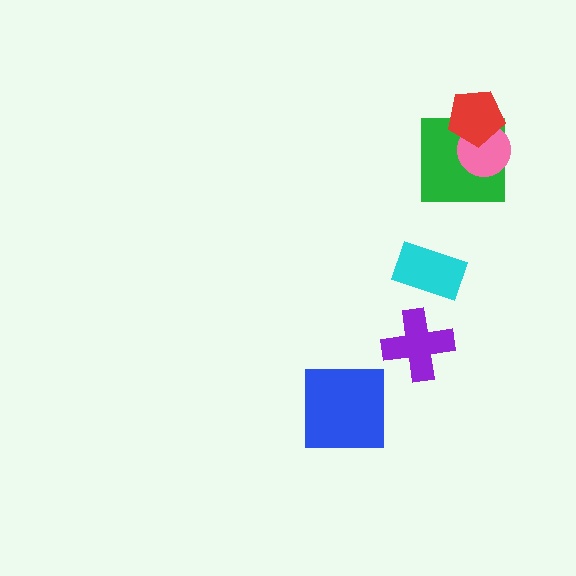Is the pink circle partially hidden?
Yes, it is partially covered by another shape.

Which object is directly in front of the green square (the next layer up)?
The pink circle is directly in front of the green square.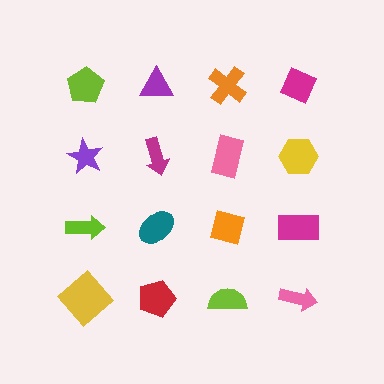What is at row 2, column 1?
A purple star.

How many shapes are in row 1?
4 shapes.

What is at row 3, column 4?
A magenta rectangle.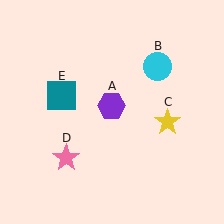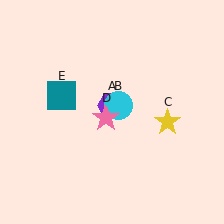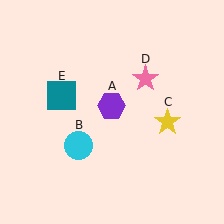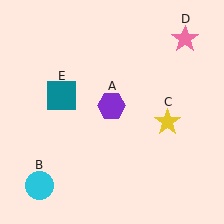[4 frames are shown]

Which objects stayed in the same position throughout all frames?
Purple hexagon (object A) and yellow star (object C) and teal square (object E) remained stationary.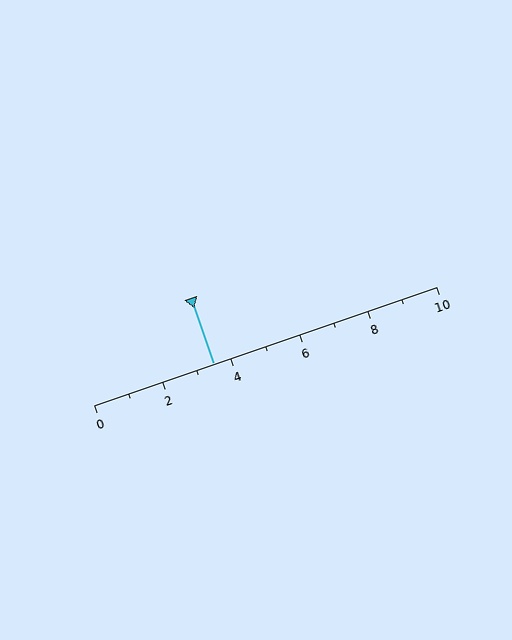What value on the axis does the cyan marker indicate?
The marker indicates approximately 3.5.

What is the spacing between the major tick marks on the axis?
The major ticks are spaced 2 apart.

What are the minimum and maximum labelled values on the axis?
The axis runs from 0 to 10.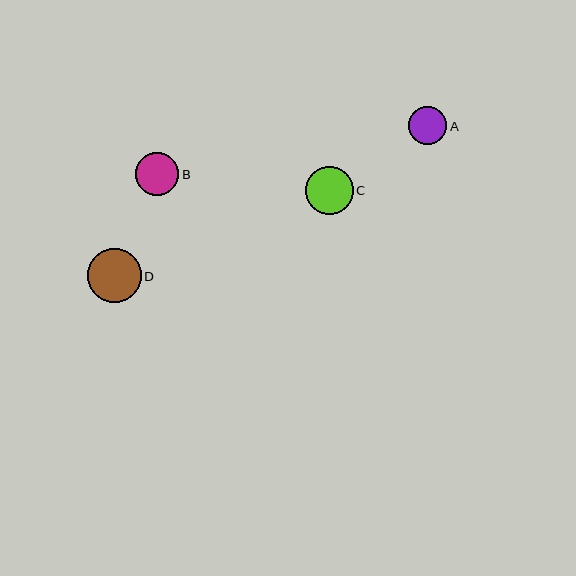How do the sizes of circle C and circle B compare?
Circle C and circle B are approximately the same size.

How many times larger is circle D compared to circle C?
Circle D is approximately 1.1 times the size of circle C.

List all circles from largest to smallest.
From largest to smallest: D, C, B, A.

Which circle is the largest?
Circle D is the largest with a size of approximately 54 pixels.